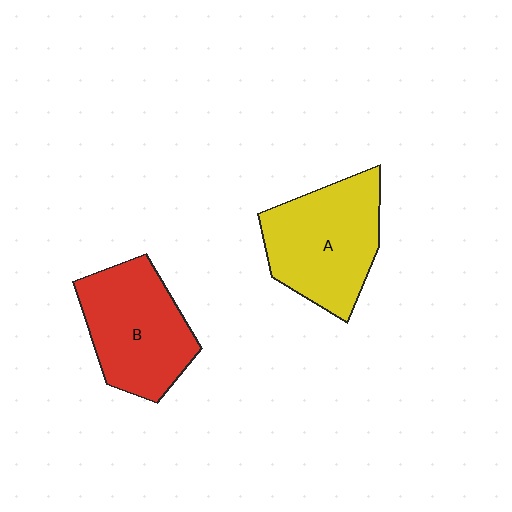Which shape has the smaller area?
Shape B (red).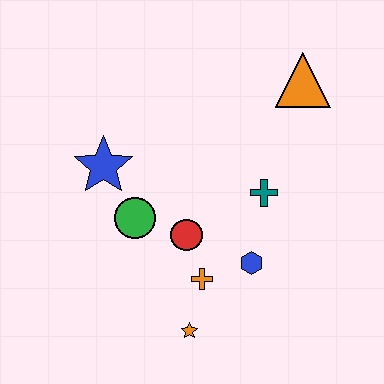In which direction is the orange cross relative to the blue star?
The orange cross is below the blue star.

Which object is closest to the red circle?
The orange cross is closest to the red circle.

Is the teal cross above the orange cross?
Yes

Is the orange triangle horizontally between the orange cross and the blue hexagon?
No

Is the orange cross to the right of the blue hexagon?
No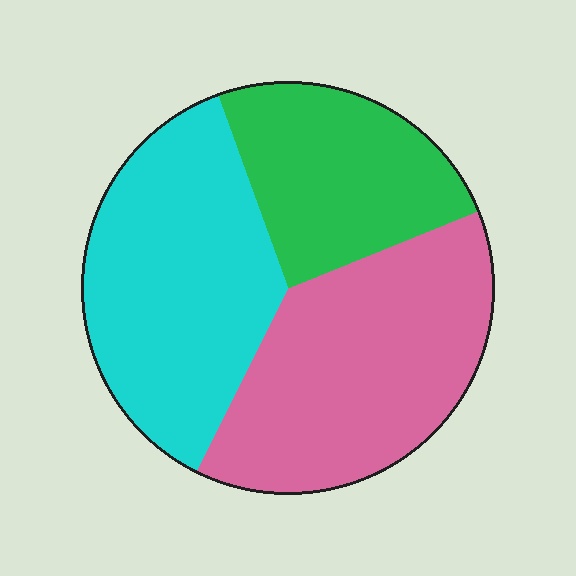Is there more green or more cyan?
Cyan.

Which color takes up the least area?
Green, at roughly 25%.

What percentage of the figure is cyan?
Cyan covers around 35% of the figure.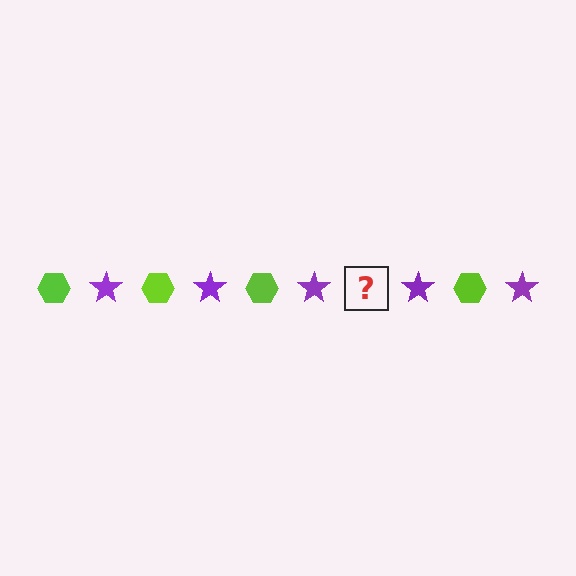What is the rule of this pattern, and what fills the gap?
The rule is that the pattern alternates between lime hexagon and purple star. The gap should be filled with a lime hexagon.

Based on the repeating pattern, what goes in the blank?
The blank should be a lime hexagon.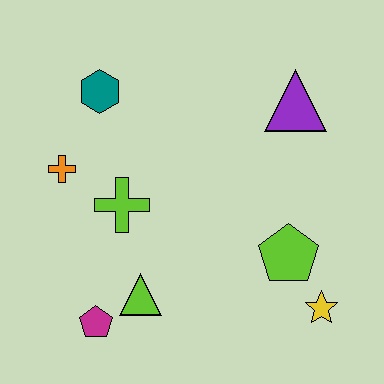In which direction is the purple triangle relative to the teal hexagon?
The purple triangle is to the right of the teal hexagon.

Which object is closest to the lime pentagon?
The yellow star is closest to the lime pentagon.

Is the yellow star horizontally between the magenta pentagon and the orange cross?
No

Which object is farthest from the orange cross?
The yellow star is farthest from the orange cross.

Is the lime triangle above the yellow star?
Yes